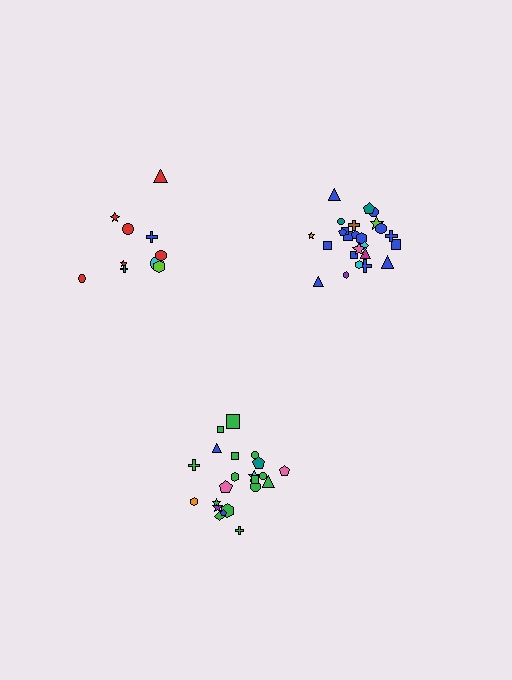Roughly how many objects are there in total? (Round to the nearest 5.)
Roughly 55 objects in total.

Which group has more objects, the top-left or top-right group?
The top-right group.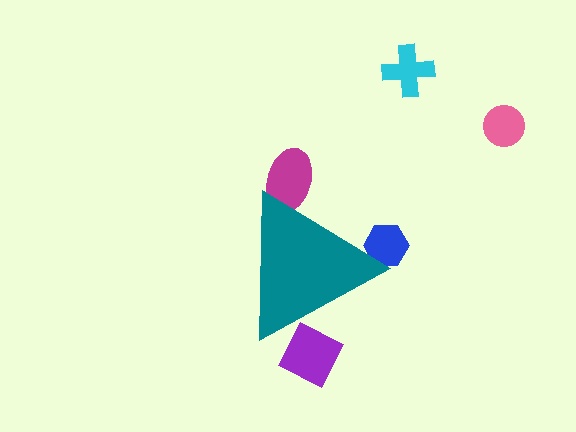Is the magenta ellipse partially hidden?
Yes, the magenta ellipse is partially hidden behind the teal triangle.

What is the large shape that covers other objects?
A teal triangle.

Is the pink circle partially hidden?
No, the pink circle is fully visible.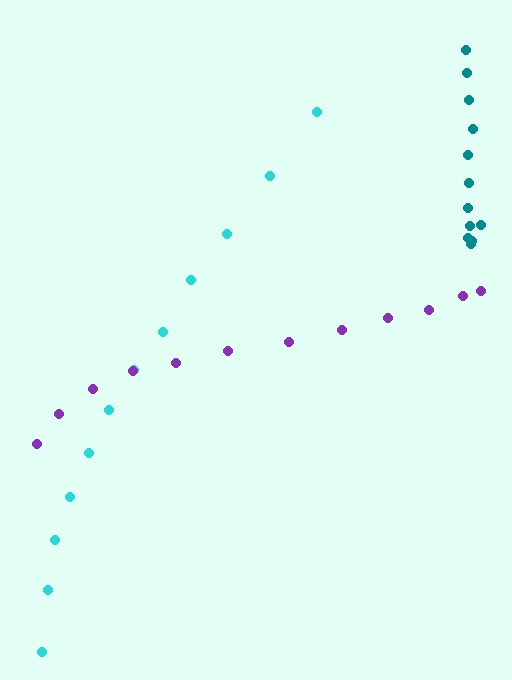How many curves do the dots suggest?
There are 3 distinct paths.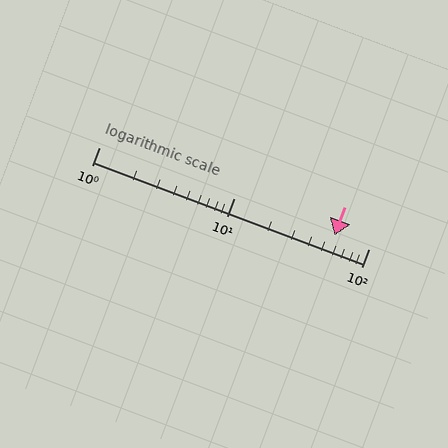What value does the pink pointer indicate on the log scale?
The pointer indicates approximately 56.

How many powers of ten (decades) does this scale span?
The scale spans 2 decades, from 1 to 100.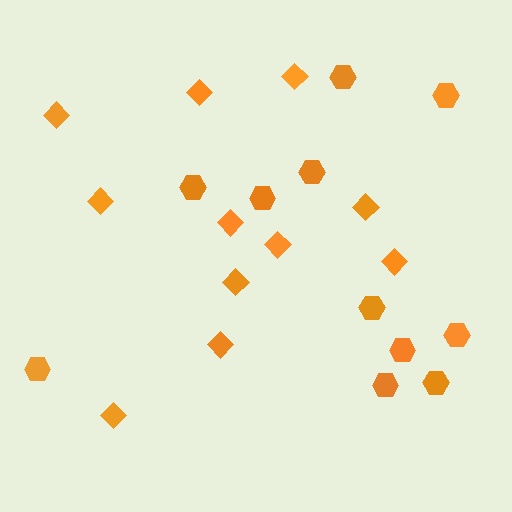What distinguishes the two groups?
There are 2 groups: one group of diamonds (11) and one group of hexagons (11).